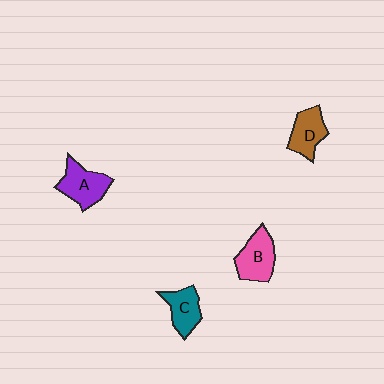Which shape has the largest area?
Shape B (pink).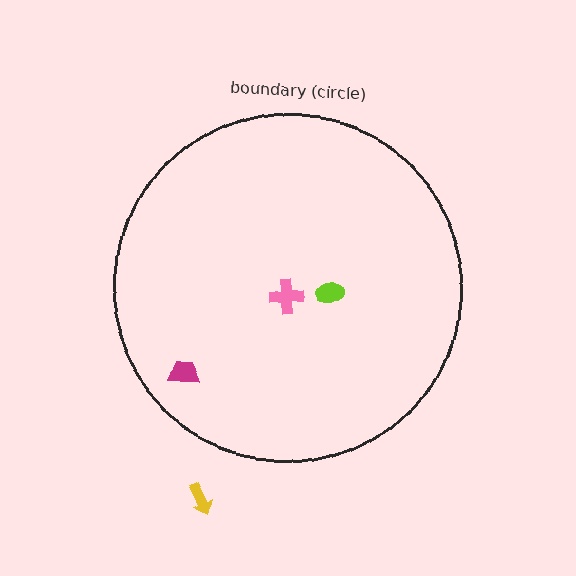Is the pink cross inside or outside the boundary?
Inside.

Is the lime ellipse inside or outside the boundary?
Inside.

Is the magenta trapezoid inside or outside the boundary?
Inside.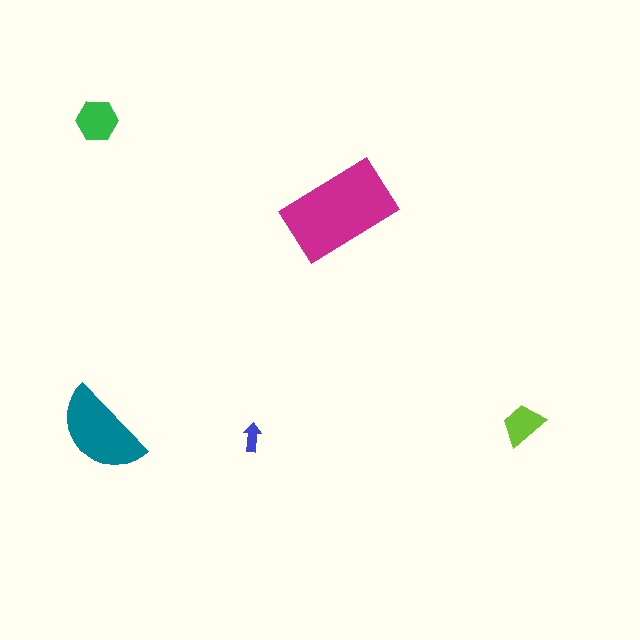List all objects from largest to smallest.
The magenta rectangle, the teal semicircle, the green hexagon, the lime trapezoid, the blue arrow.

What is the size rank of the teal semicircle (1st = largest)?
2nd.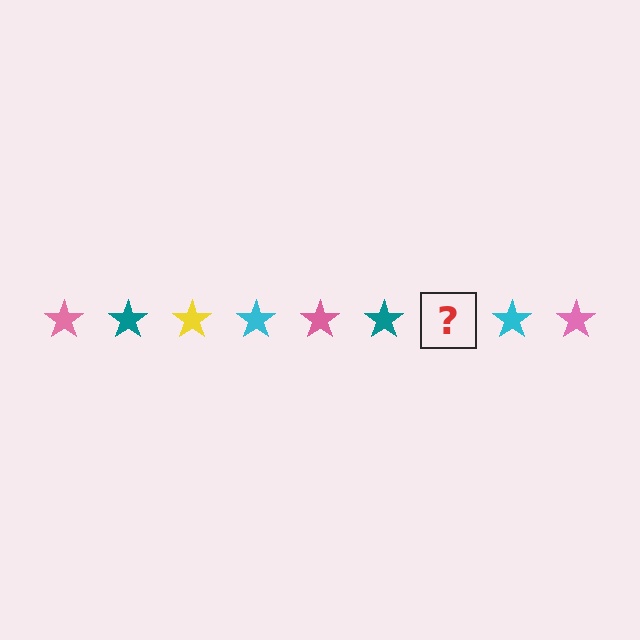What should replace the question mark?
The question mark should be replaced with a yellow star.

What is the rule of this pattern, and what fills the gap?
The rule is that the pattern cycles through pink, teal, yellow, cyan stars. The gap should be filled with a yellow star.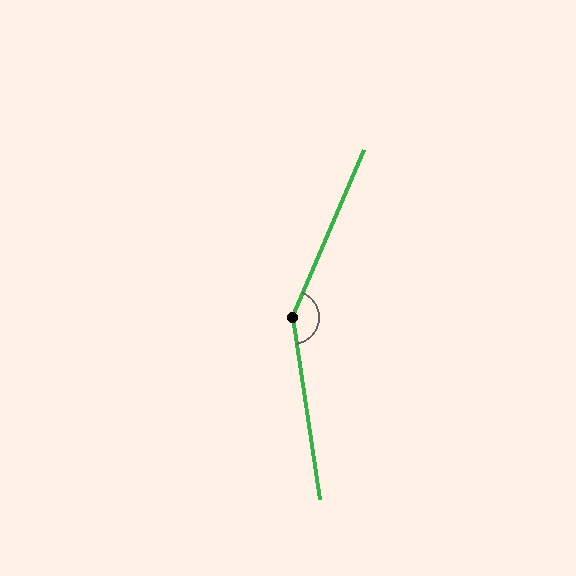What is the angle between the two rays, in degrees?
Approximately 148 degrees.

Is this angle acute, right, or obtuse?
It is obtuse.